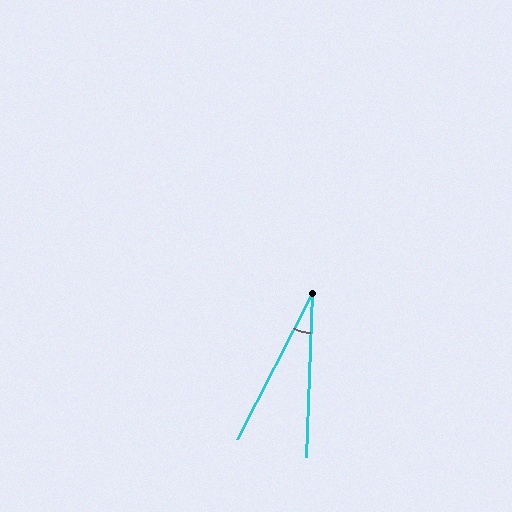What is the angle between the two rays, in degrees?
Approximately 25 degrees.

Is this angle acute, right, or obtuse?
It is acute.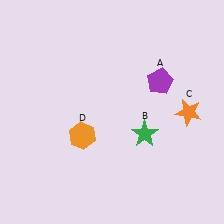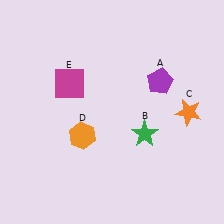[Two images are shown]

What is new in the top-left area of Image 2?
A magenta square (E) was added in the top-left area of Image 2.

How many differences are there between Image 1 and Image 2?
There is 1 difference between the two images.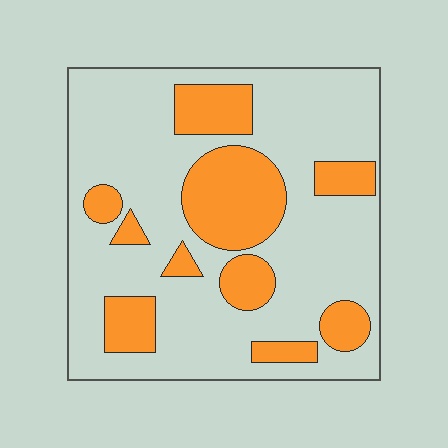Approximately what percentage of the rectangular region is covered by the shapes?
Approximately 25%.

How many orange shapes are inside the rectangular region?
10.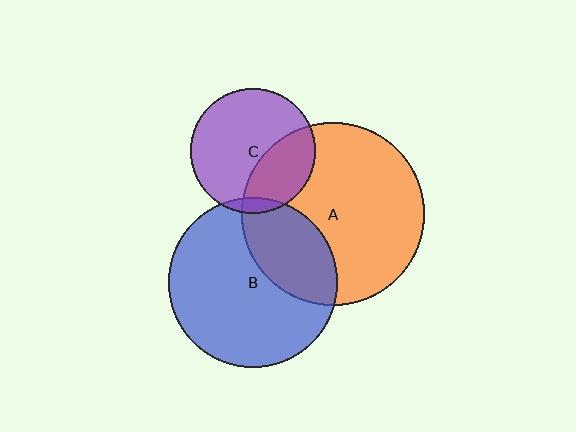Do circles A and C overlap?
Yes.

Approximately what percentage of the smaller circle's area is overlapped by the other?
Approximately 35%.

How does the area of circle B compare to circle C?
Approximately 1.8 times.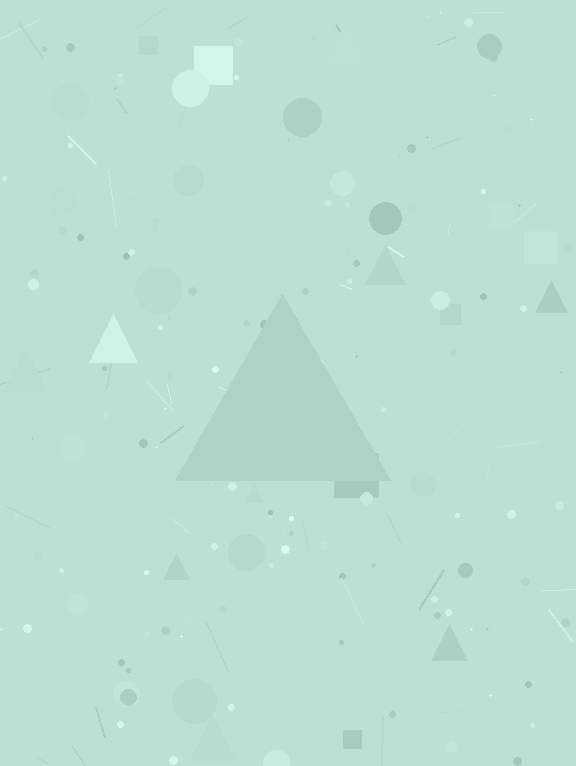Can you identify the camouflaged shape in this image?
The camouflaged shape is a triangle.